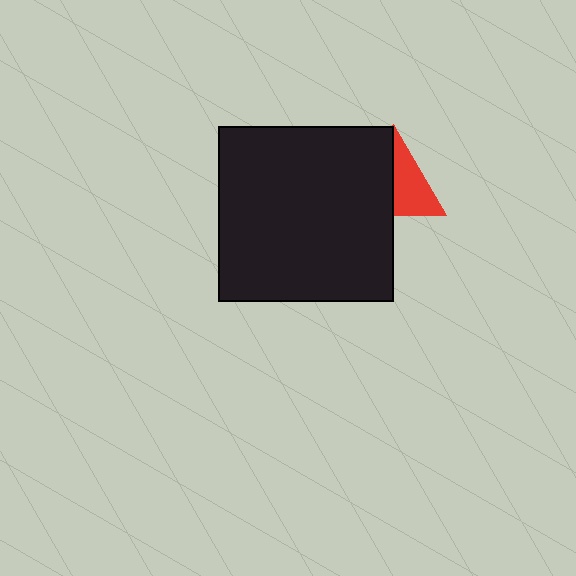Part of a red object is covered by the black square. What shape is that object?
It is a triangle.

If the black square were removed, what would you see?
You would see the complete red triangle.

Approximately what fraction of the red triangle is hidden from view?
Roughly 50% of the red triangle is hidden behind the black square.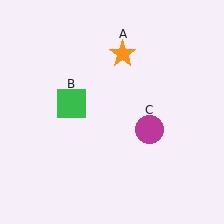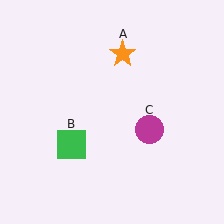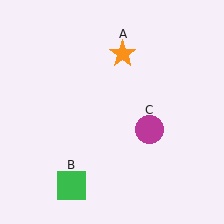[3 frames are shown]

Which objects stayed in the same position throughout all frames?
Orange star (object A) and magenta circle (object C) remained stationary.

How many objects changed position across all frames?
1 object changed position: green square (object B).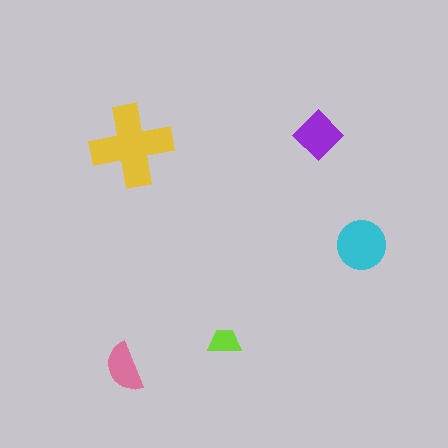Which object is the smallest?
The lime trapezoid.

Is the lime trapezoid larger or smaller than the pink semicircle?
Smaller.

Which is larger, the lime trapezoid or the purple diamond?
The purple diamond.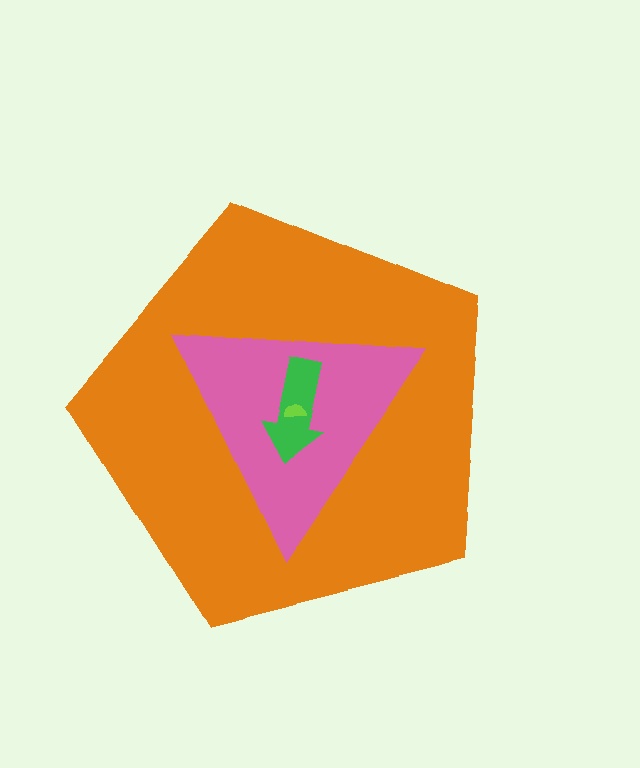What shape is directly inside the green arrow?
The lime semicircle.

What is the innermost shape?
The lime semicircle.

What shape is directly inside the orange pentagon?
The pink triangle.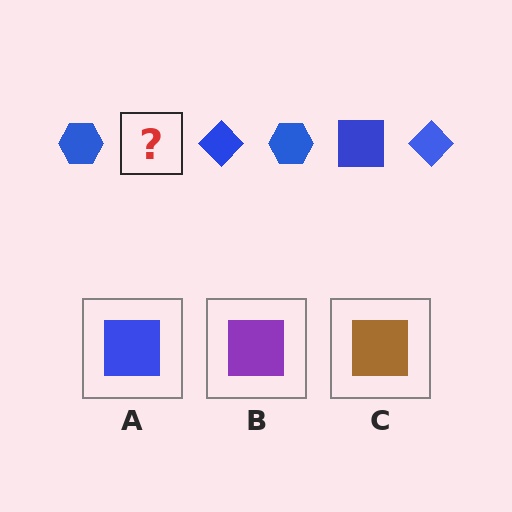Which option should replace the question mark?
Option A.